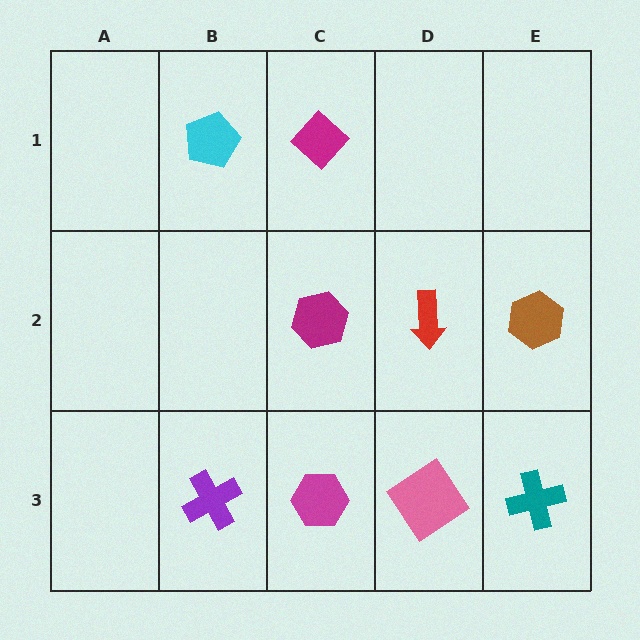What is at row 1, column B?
A cyan pentagon.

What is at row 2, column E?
A brown hexagon.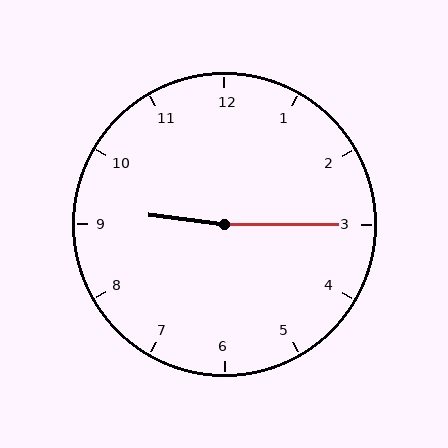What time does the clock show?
9:15.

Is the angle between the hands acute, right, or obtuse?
It is obtuse.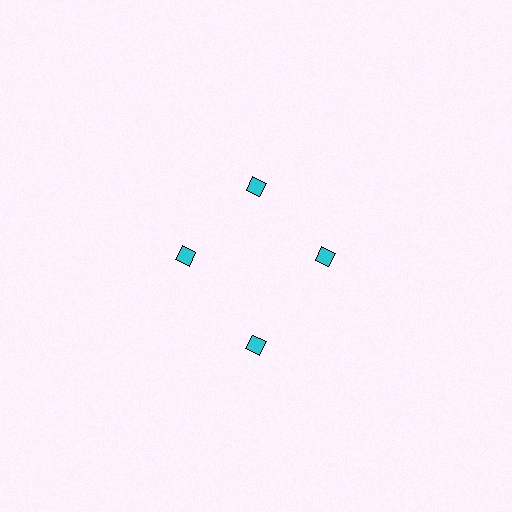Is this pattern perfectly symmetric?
No. The 4 cyan diamonds are arranged in a ring, but one element near the 6 o'clock position is pushed outward from the center, breaking the 4-fold rotational symmetry.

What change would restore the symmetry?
The symmetry would be restored by moving it inward, back onto the ring so that all 4 diamonds sit at equal angles and equal distance from the center.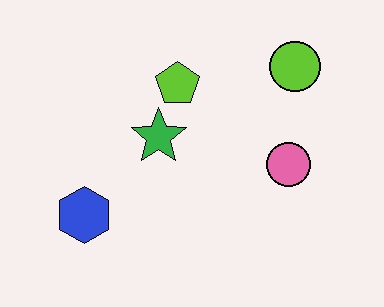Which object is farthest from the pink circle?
The blue hexagon is farthest from the pink circle.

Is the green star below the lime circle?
Yes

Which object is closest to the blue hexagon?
The green star is closest to the blue hexagon.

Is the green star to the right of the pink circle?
No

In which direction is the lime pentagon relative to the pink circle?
The lime pentagon is to the left of the pink circle.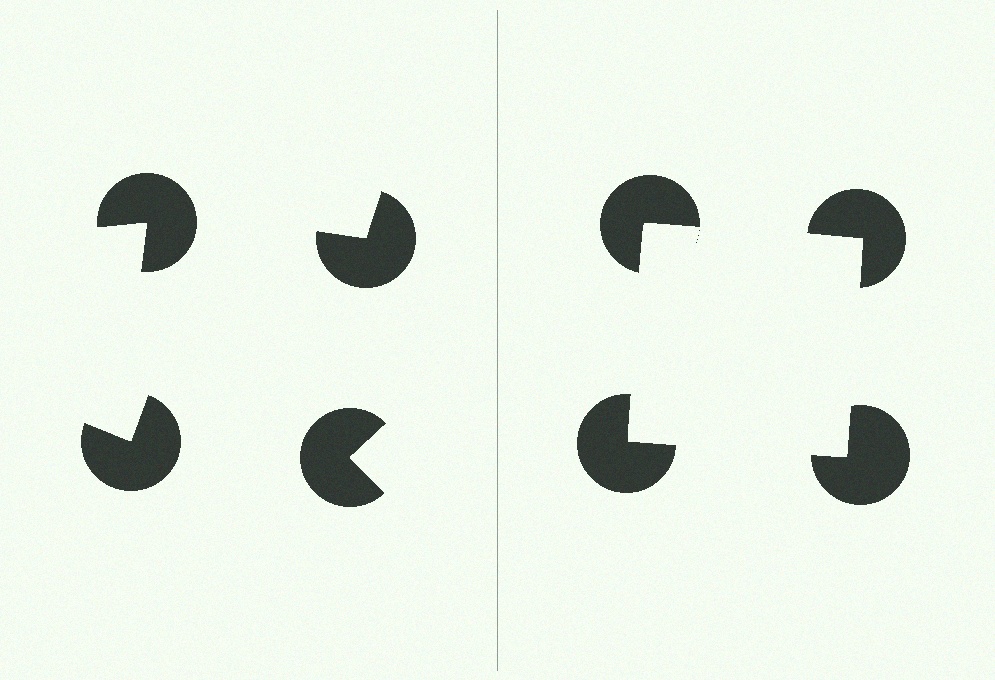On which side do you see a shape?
An illusory square appears on the right side. On the left side the wedge cuts are rotated, so no coherent shape forms.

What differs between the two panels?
The pac-man discs are positioned identically on both sides; only the wedge orientations differ. On the right they align to a square; on the left they are misaligned.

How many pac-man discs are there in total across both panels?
8 — 4 on each side.